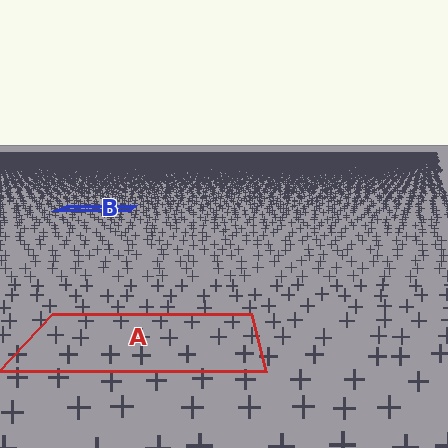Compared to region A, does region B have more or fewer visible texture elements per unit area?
Region B has more texture elements per unit area — they are packed more densely because it is farther away.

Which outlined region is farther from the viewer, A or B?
Region B is farther from the viewer — the texture elements inside it appear smaller and more densely packed.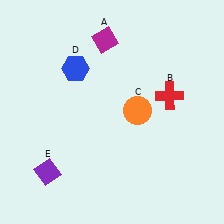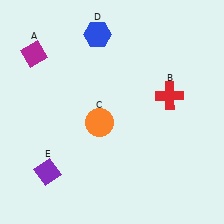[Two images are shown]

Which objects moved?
The objects that moved are: the magenta diamond (A), the orange circle (C), the blue hexagon (D).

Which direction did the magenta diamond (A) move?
The magenta diamond (A) moved left.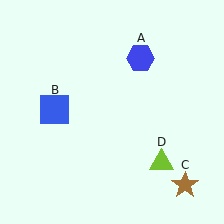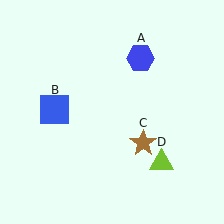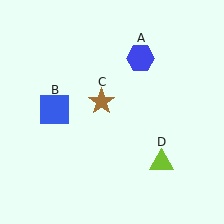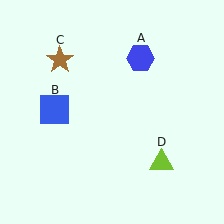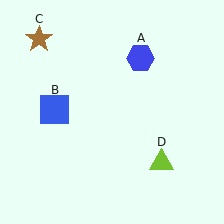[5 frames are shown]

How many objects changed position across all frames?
1 object changed position: brown star (object C).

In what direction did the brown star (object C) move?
The brown star (object C) moved up and to the left.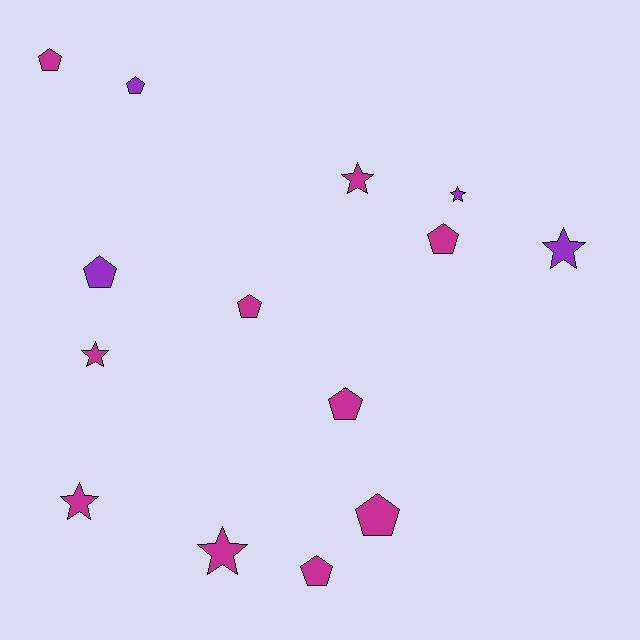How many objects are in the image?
There are 14 objects.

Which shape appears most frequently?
Pentagon, with 8 objects.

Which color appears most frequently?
Magenta, with 10 objects.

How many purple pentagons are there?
There are 2 purple pentagons.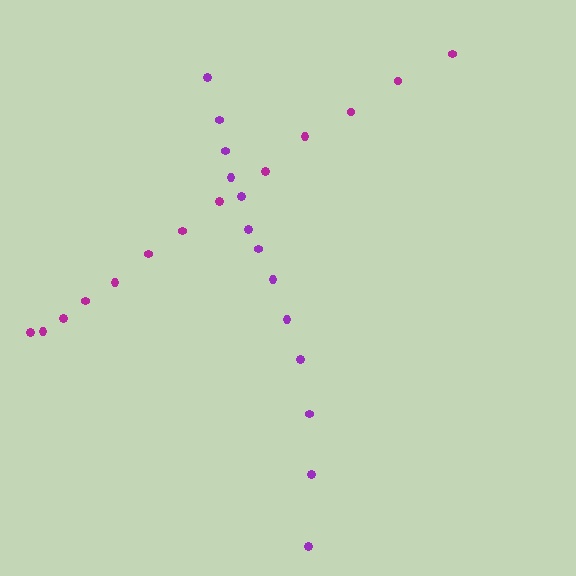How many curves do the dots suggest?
There are 2 distinct paths.